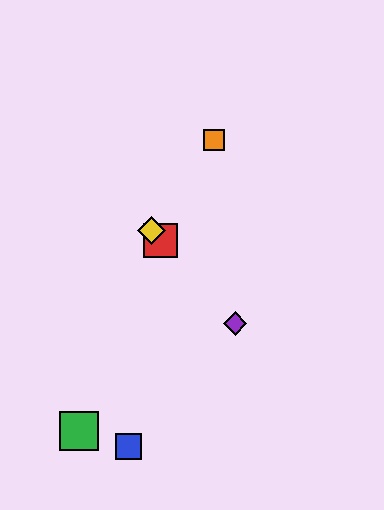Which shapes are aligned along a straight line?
The red square, the yellow diamond, the purple diamond are aligned along a straight line.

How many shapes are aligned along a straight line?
3 shapes (the red square, the yellow diamond, the purple diamond) are aligned along a straight line.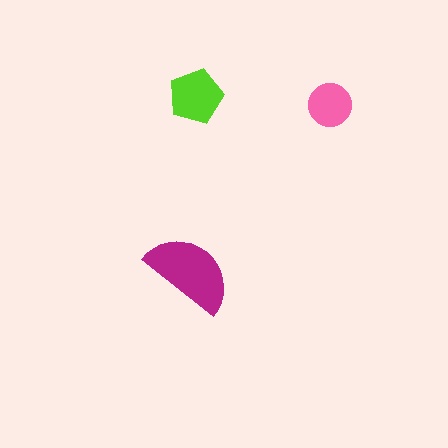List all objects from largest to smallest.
The magenta semicircle, the lime pentagon, the pink circle.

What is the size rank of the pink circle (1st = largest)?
3rd.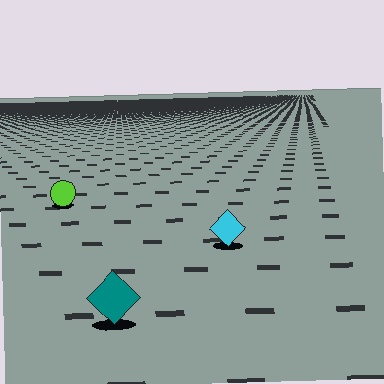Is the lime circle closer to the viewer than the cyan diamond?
No. The cyan diamond is closer — you can tell from the texture gradient: the ground texture is coarser near it.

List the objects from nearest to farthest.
From nearest to farthest: the teal diamond, the cyan diamond, the lime circle.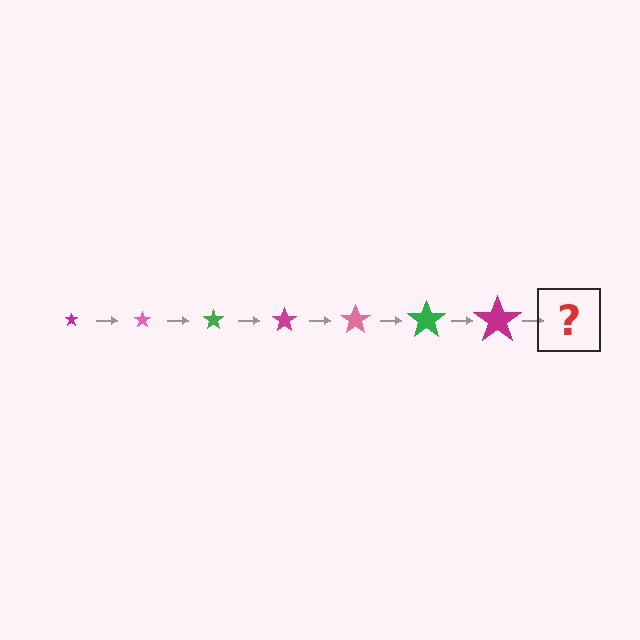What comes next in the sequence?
The next element should be a pink star, larger than the previous one.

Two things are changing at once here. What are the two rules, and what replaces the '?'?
The two rules are that the star grows larger each step and the color cycles through magenta, pink, and green. The '?' should be a pink star, larger than the previous one.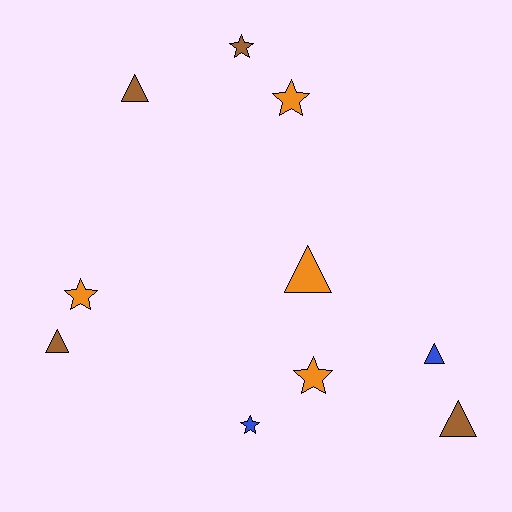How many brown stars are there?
There is 1 brown star.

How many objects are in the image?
There are 10 objects.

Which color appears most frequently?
Orange, with 4 objects.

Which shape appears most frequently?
Triangle, with 5 objects.